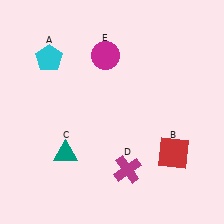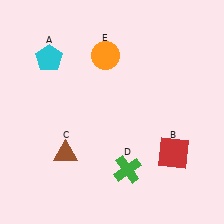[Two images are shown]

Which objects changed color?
C changed from teal to brown. D changed from magenta to green. E changed from magenta to orange.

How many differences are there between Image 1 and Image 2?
There are 3 differences between the two images.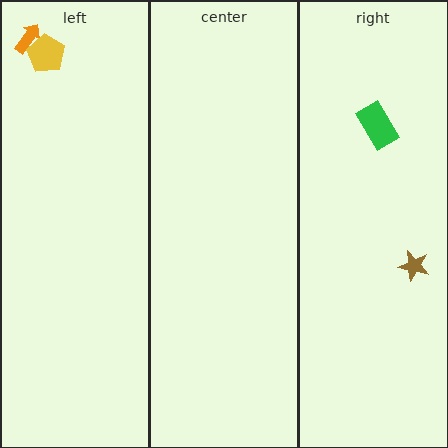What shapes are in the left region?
The orange arrow, the yellow pentagon.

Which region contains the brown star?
The right region.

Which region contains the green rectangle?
The right region.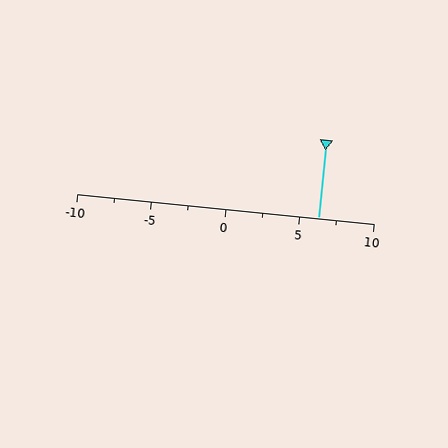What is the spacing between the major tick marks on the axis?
The major ticks are spaced 5 apart.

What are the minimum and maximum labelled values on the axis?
The axis runs from -10 to 10.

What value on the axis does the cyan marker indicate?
The marker indicates approximately 6.2.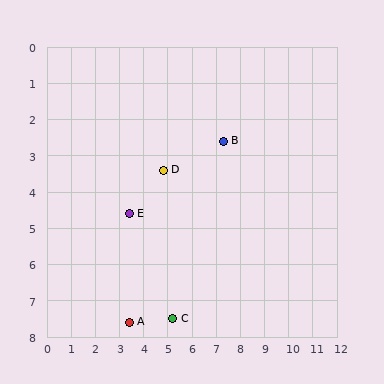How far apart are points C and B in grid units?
Points C and B are about 5.3 grid units apart.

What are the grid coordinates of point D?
Point D is at approximately (4.8, 3.4).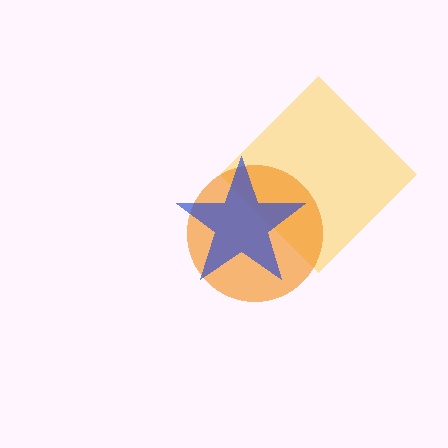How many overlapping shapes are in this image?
There are 3 overlapping shapes in the image.